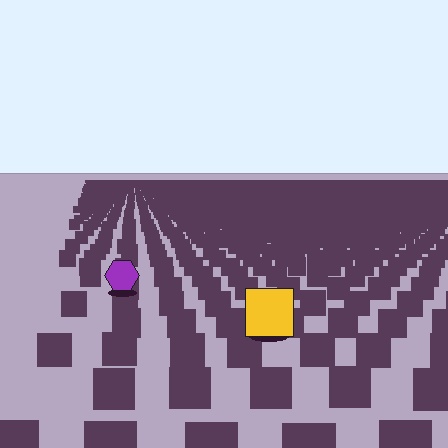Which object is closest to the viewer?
The yellow square is closest. The texture marks near it are larger and more spread out.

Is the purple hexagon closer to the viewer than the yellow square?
No. The yellow square is closer — you can tell from the texture gradient: the ground texture is coarser near it.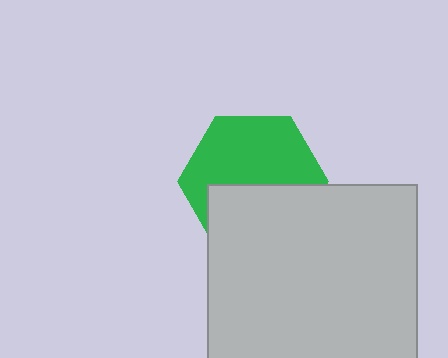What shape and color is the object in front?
The object in front is a light gray rectangle.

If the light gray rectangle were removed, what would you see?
You would see the complete green hexagon.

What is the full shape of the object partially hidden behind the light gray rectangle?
The partially hidden object is a green hexagon.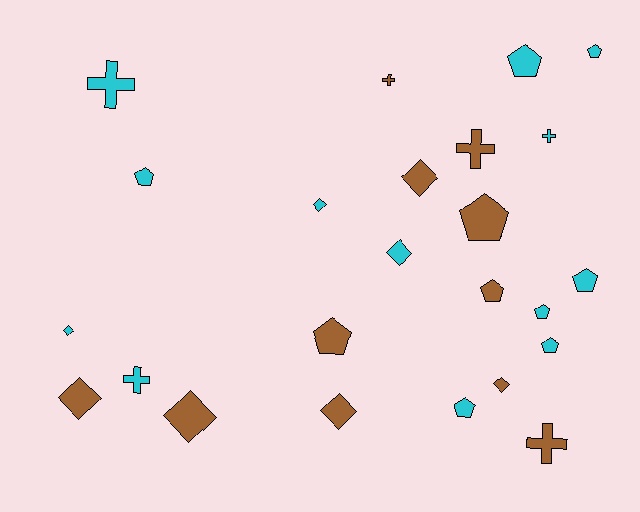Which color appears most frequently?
Cyan, with 13 objects.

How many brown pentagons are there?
There are 3 brown pentagons.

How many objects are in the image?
There are 24 objects.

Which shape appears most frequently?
Pentagon, with 10 objects.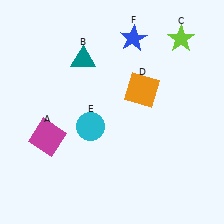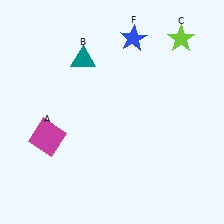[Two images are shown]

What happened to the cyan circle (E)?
The cyan circle (E) was removed in Image 2. It was in the bottom-left area of Image 1.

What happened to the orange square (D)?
The orange square (D) was removed in Image 2. It was in the top-right area of Image 1.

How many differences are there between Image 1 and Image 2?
There are 2 differences between the two images.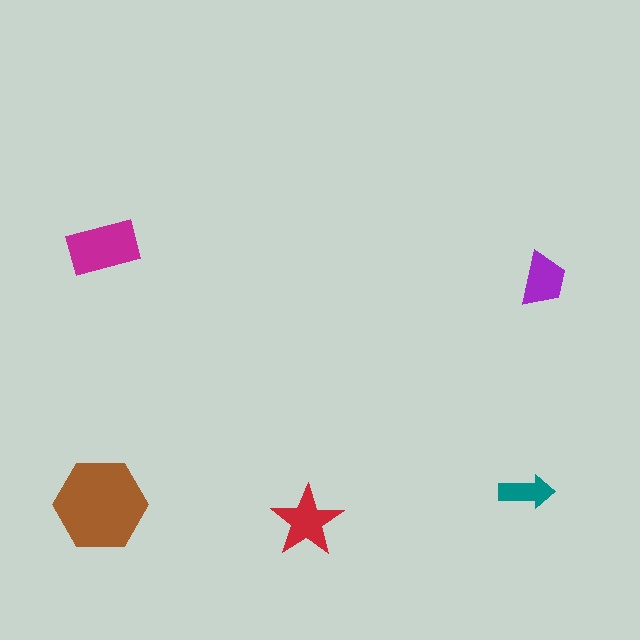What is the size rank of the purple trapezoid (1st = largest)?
4th.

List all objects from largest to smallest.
The brown hexagon, the magenta rectangle, the red star, the purple trapezoid, the teal arrow.